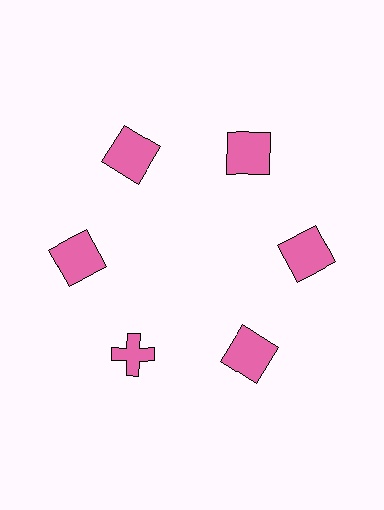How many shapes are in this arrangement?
There are 6 shapes arranged in a ring pattern.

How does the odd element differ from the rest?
It has a different shape: cross instead of square.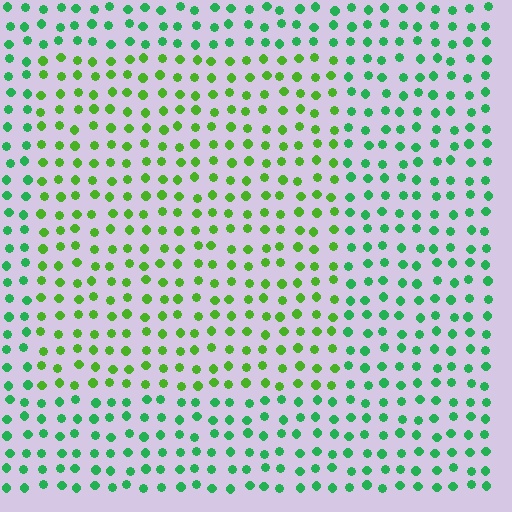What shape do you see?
I see a rectangle.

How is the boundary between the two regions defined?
The boundary is defined purely by a slight shift in hue (about 36 degrees). Spacing, size, and orientation are identical on both sides.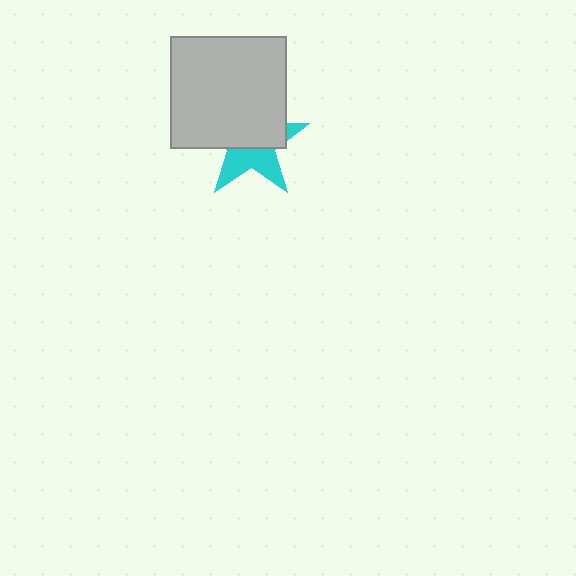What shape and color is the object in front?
The object in front is a light gray rectangle.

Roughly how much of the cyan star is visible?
A small part of it is visible (roughly 42%).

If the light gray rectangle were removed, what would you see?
You would see the complete cyan star.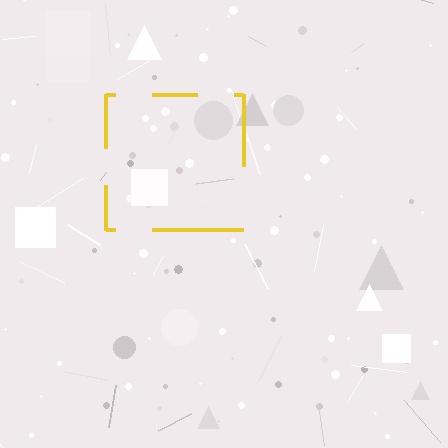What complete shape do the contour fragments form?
The contour fragments form a square.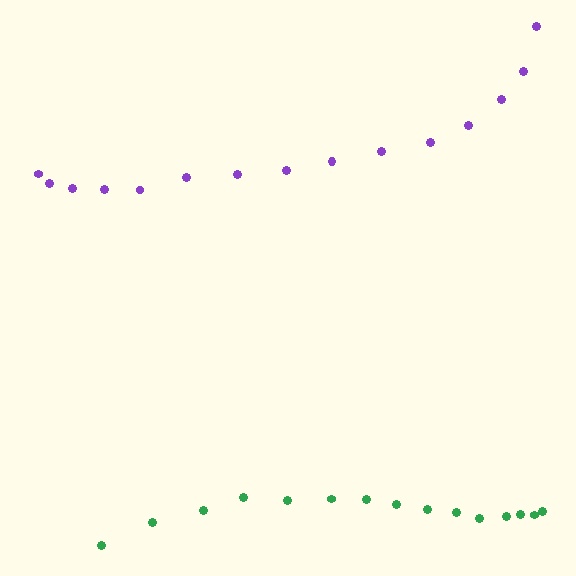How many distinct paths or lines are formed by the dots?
There are 2 distinct paths.